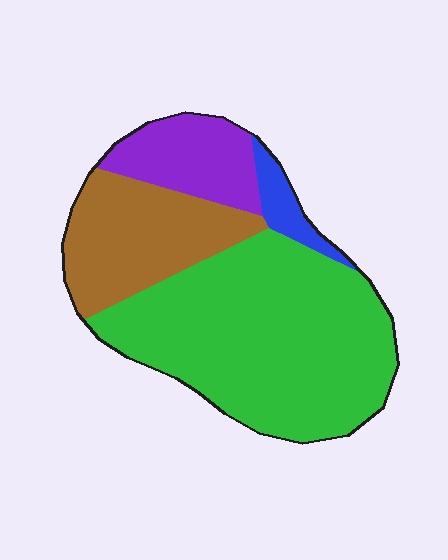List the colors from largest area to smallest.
From largest to smallest: green, brown, purple, blue.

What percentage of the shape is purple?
Purple takes up about one eighth (1/8) of the shape.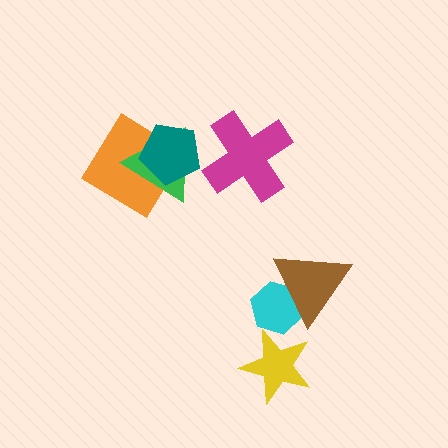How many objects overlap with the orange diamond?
2 objects overlap with the orange diamond.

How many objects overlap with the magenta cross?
0 objects overlap with the magenta cross.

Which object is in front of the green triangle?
The teal pentagon is in front of the green triangle.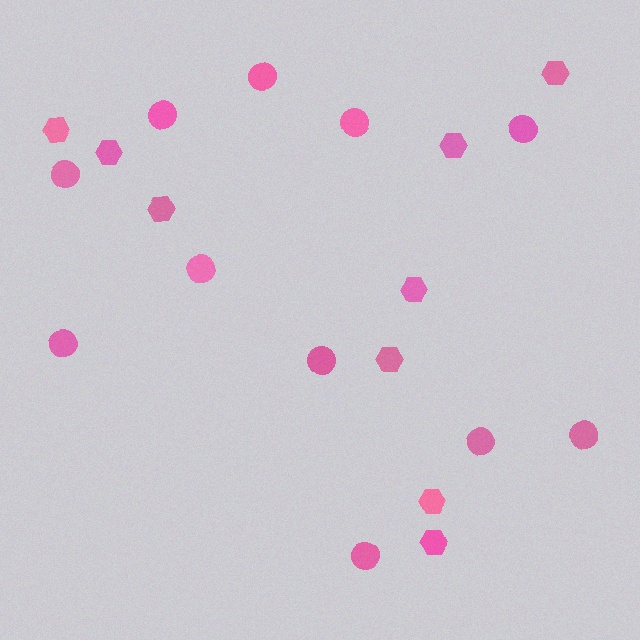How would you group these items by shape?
There are 2 groups: one group of circles (11) and one group of hexagons (9).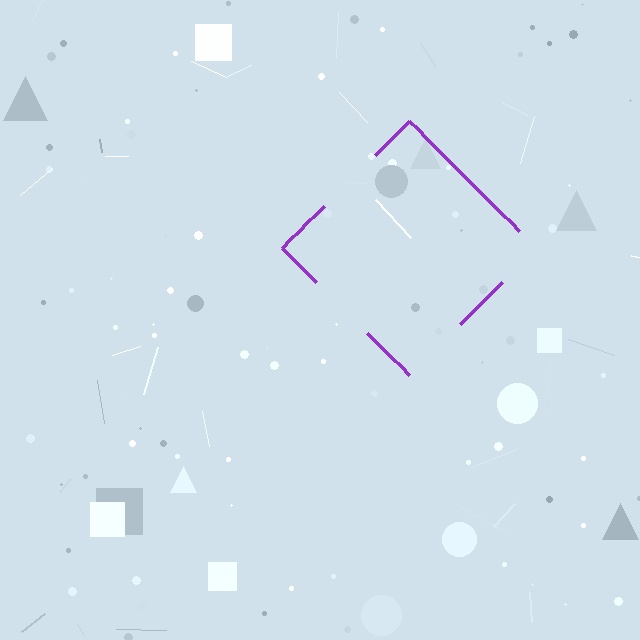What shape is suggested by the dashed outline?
The dashed outline suggests a diamond.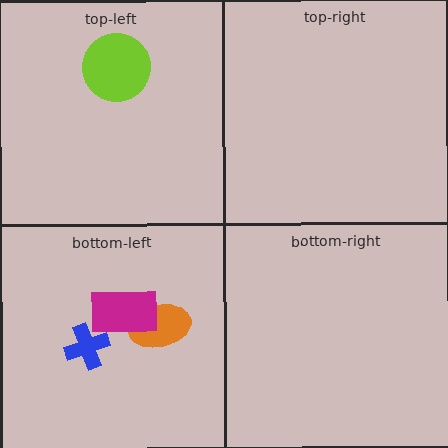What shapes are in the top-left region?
The lime circle.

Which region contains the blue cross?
The bottom-left region.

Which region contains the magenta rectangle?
The bottom-left region.